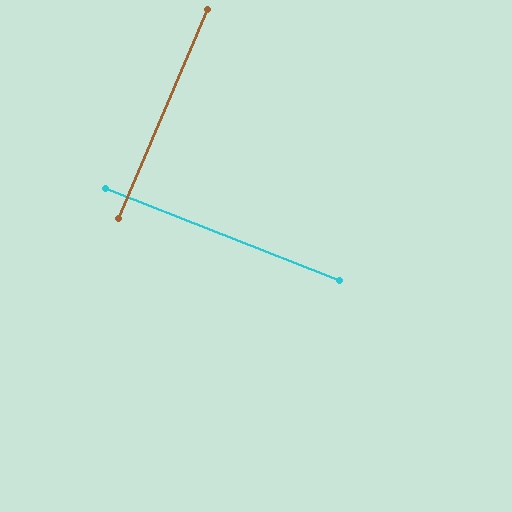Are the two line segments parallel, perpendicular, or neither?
Perpendicular — they meet at approximately 88°.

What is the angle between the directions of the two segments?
Approximately 88 degrees.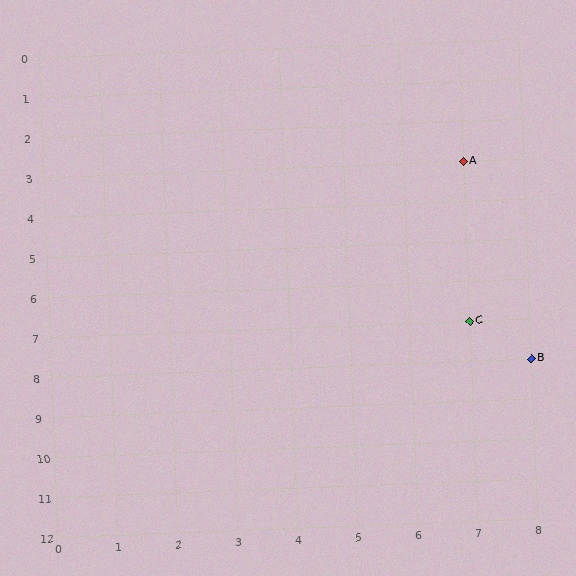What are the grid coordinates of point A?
Point A is at grid coordinates (7, 3).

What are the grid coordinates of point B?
Point B is at grid coordinates (8, 8).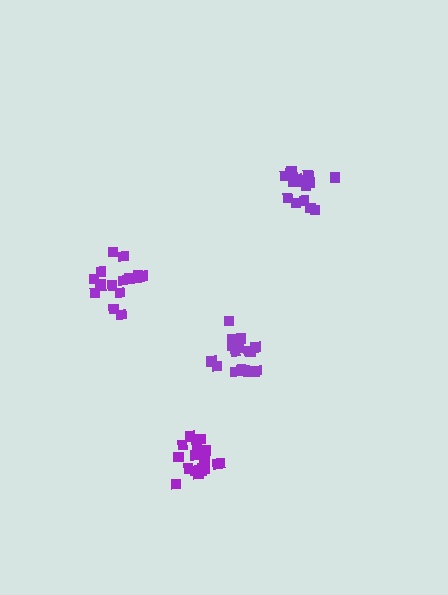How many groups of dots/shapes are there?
There are 4 groups.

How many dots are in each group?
Group 1: 16 dots, Group 2: 17 dots, Group 3: 16 dots, Group 4: 20 dots (69 total).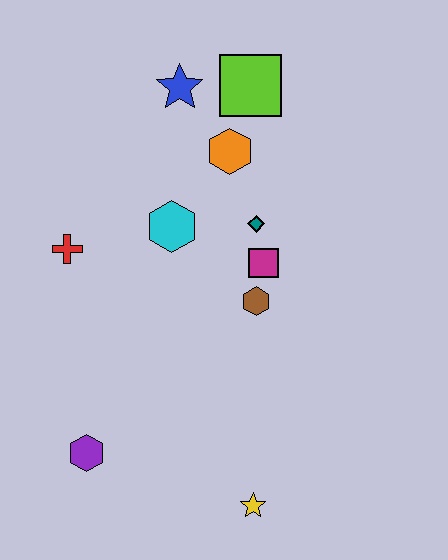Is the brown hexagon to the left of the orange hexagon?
No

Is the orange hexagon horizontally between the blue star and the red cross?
No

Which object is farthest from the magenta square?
The purple hexagon is farthest from the magenta square.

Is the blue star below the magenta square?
No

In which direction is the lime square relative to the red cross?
The lime square is to the right of the red cross.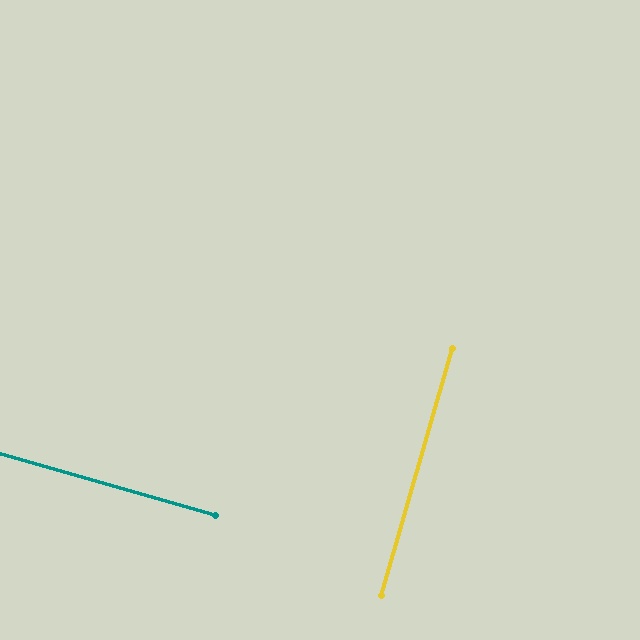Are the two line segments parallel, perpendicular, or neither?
Perpendicular — they meet at approximately 90°.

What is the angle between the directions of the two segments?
Approximately 90 degrees.